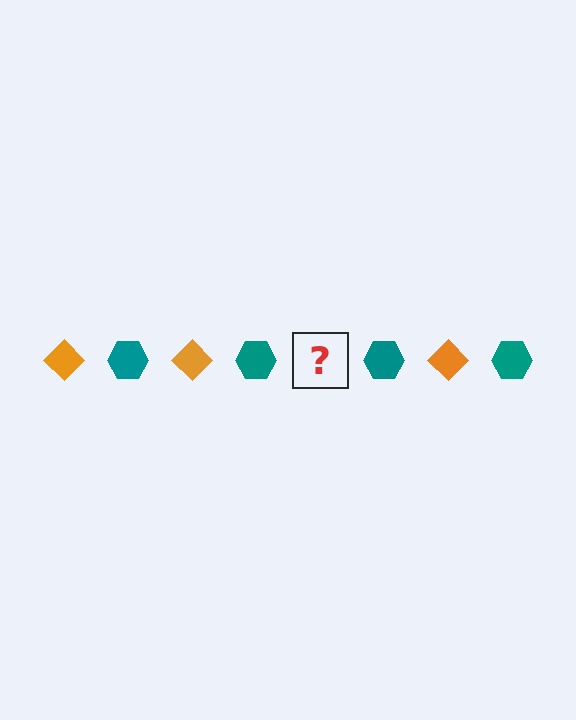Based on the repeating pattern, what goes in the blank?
The blank should be an orange diamond.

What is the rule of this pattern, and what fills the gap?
The rule is that the pattern alternates between orange diamond and teal hexagon. The gap should be filled with an orange diamond.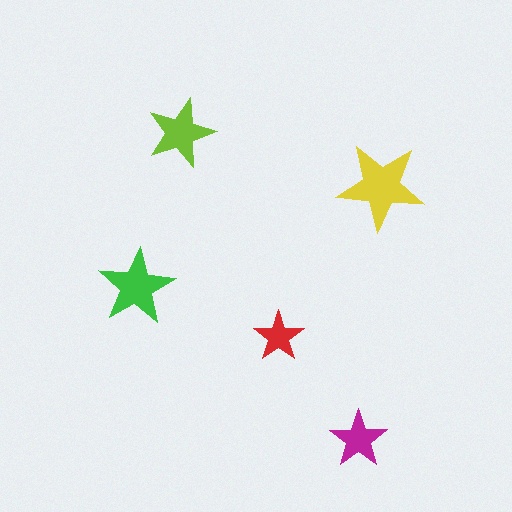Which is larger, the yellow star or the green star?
The yellow one.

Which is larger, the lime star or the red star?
The lime one.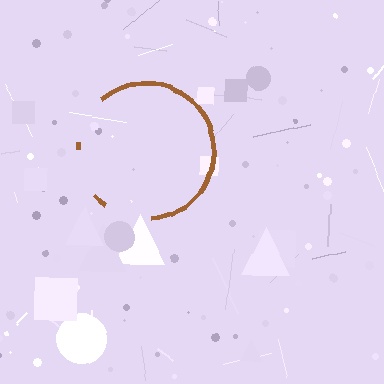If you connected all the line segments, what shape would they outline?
They would outline a circle.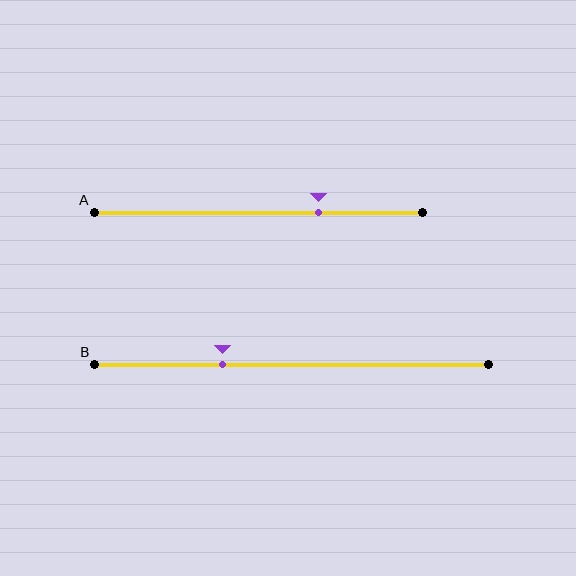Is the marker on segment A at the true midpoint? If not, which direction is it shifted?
No, the marker on segment A is shifted to the right by about 18% of the segment length.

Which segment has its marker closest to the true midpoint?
Segment B has its marker closest to the true midpoint.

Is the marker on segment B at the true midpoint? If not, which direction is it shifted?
No, the marker on segment B is shifted to the left by about 18% of the segment length.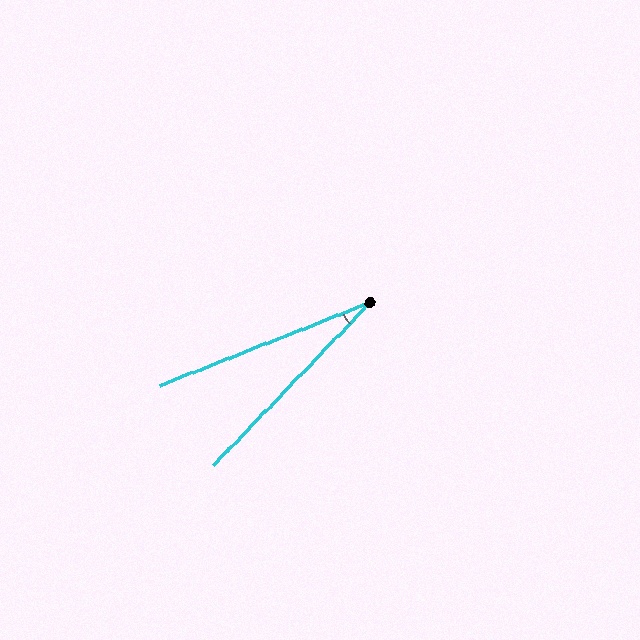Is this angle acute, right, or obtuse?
It is acute.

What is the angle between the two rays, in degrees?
Approximately 25 degrees.